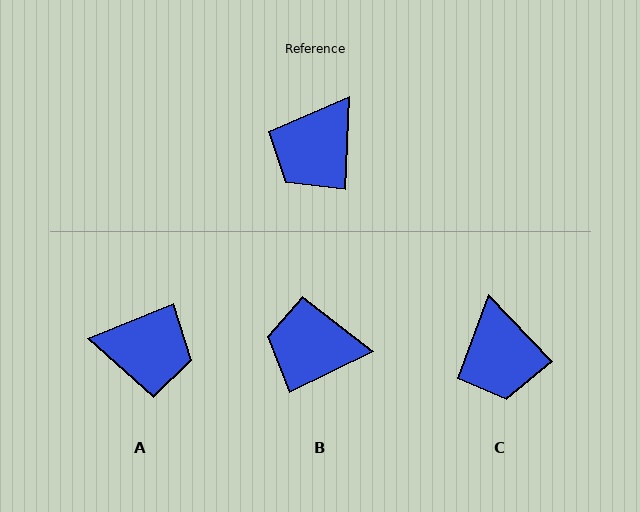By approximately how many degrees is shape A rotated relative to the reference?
Approximately 115 degrees counter-clockwise.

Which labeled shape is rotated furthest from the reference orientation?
A, about 115 degrees away.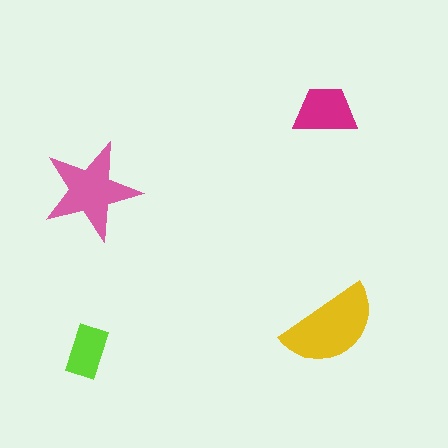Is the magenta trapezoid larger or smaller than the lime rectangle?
Larger.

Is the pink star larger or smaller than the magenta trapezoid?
Larger.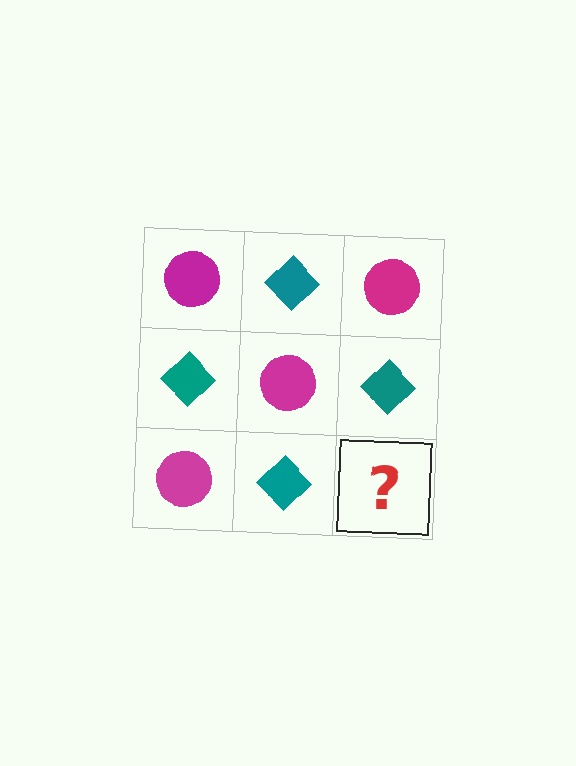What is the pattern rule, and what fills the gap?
The rule is that it alternates magenta circle and teal diamond in a checkerboard pattern. The gap should be filled with a magenta circle.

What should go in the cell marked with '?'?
The missing cell should contain a magenta circle.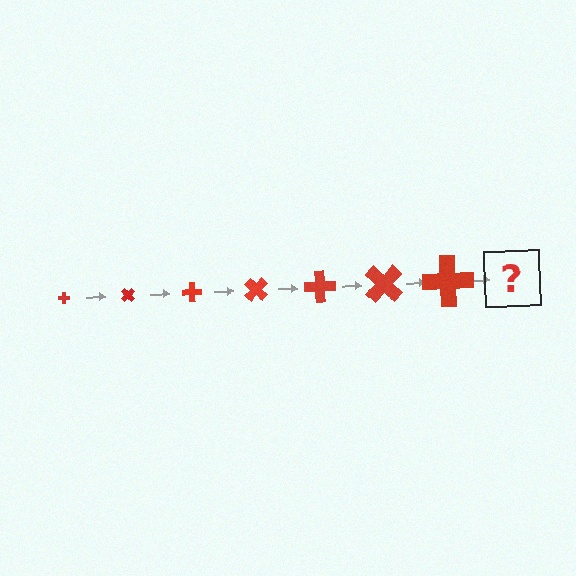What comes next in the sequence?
The next element should be a cross, larger than the previous one and rotated 315 degrees from the start.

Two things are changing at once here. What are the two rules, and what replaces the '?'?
The two rules are that the cross grows larger each step and it rotates 45 degrees each step. The '?' should be a cross, larger than the previous one and rotated 315 degrees from the start.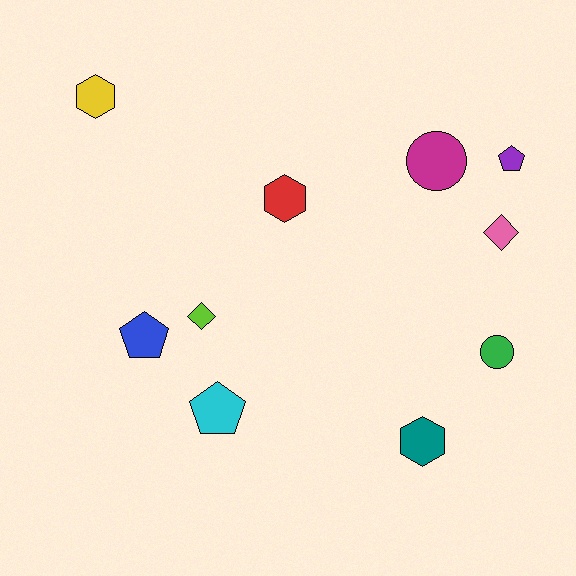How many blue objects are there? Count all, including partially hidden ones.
There is 1 blue object.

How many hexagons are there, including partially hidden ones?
There are 3 hexagons.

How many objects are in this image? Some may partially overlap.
There are 10 objects.